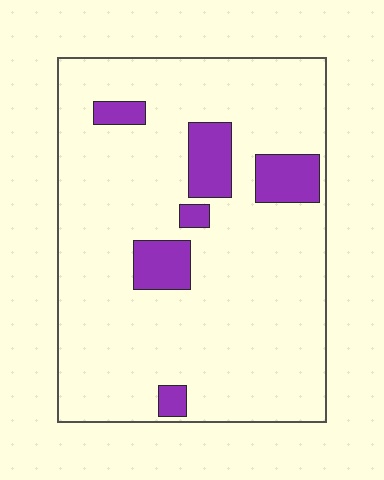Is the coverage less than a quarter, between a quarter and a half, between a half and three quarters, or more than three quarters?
Less than a quarter.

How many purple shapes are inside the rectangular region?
6.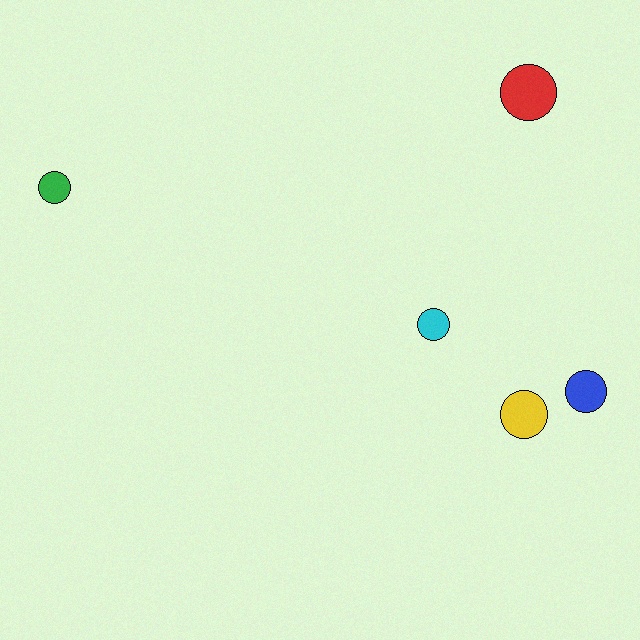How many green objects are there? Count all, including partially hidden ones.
There is 1 green object.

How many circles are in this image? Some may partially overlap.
There are 5 circles.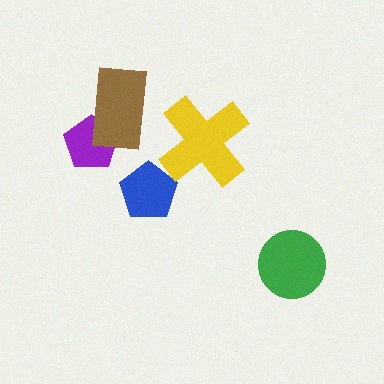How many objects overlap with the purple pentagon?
1 object overlaps with the purple pentagon.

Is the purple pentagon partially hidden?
Yes, it is partially covered by another shape.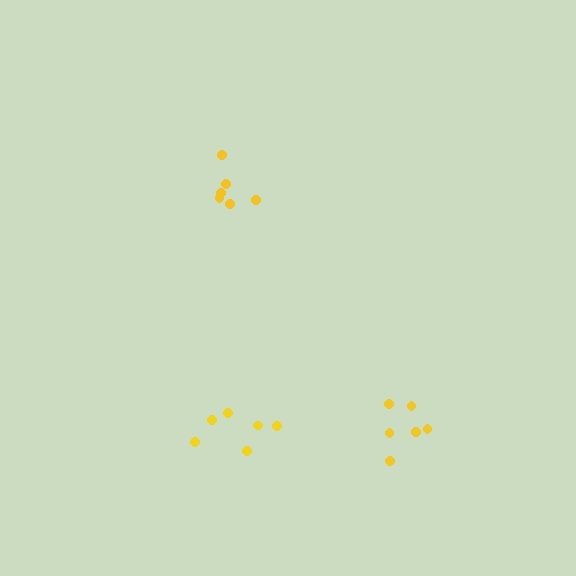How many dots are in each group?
Group 1: 6 dots, Group 2: 6 dots, Group 3: 6 dots (18 total).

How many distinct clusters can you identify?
There are 3 distinct clusters.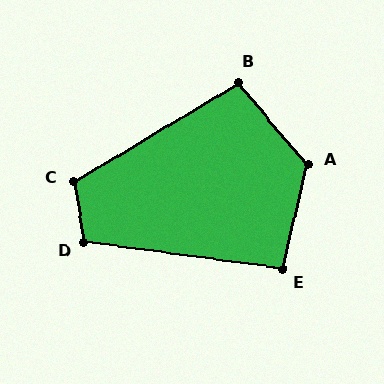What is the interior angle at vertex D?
Approximately 107 degrees (obtuse).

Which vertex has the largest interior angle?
A, at approximately 126 degrees.